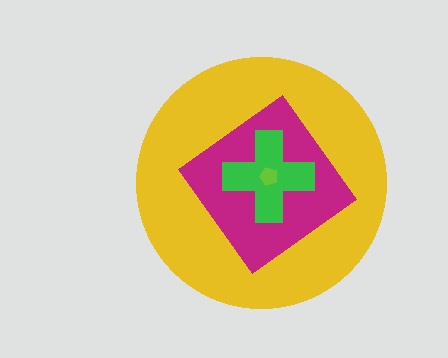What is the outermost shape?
The yellow circle.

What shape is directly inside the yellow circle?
The magenta diamond.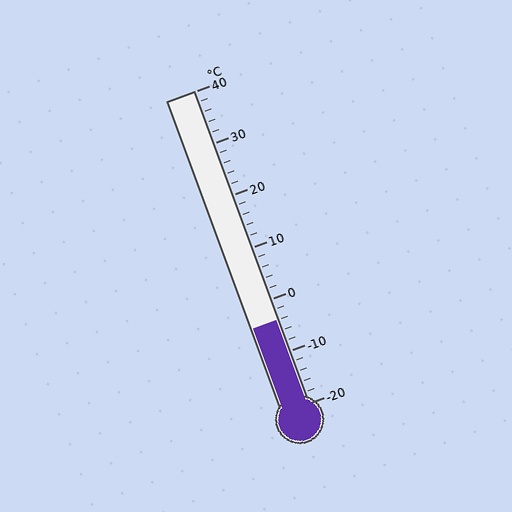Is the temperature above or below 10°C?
The temperature is below 10°C.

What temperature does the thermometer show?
The thermometer shows approximately -4°C.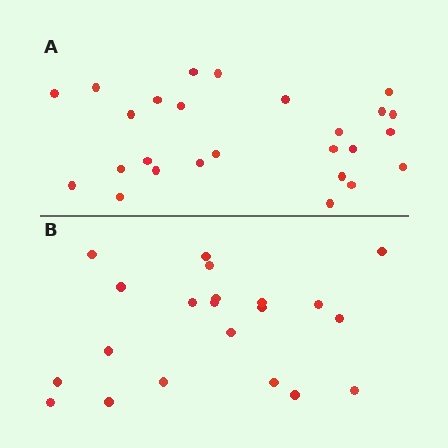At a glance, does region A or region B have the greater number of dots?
Region A (the top region) has more dots.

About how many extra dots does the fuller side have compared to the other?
Region A has about 5 more dots than region B.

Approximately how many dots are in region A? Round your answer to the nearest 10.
About 30 dots. (The exact count is 26, which rounds to 30.)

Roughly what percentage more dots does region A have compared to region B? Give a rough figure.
About 25% more.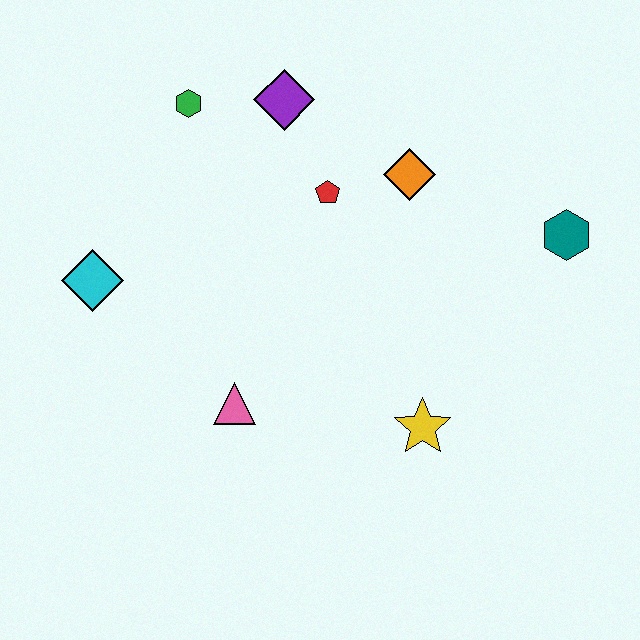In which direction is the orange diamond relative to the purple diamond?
The orange diamond is to the right of the purple diamond.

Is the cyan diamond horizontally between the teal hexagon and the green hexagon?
No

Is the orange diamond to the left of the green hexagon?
No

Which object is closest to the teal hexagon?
The orange diamond is closest to the teal hexagon.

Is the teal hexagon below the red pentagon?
Yes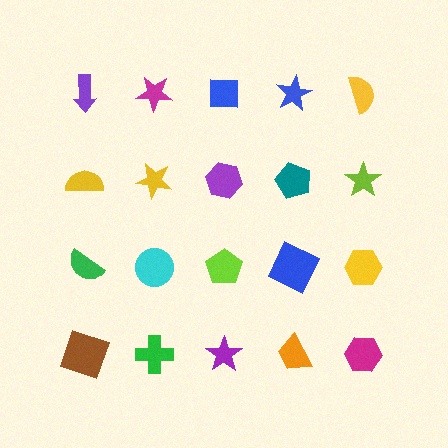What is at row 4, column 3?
A purple star.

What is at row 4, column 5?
A magenta hexagon.